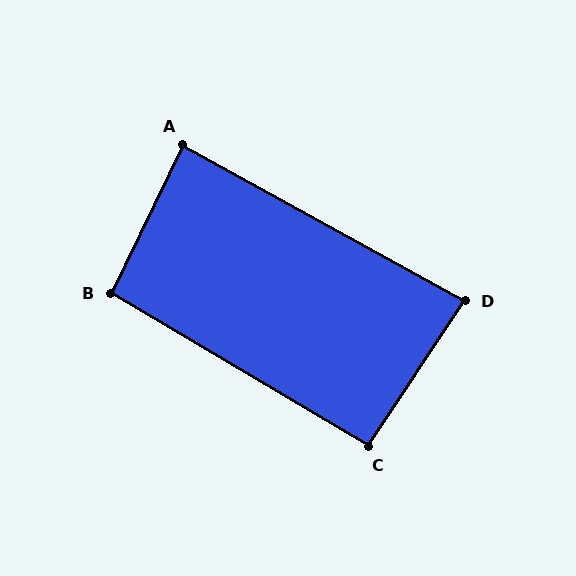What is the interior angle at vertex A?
Approximately 87 degrees (approximately right).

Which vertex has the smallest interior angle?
D, at approximately 85 degrees.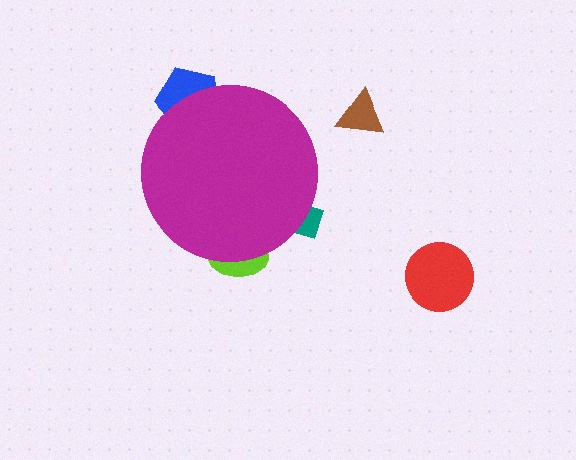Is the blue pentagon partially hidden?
Yes, the blue pentagon is partially hidden behind the magenta circle.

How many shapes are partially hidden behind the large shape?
3 shapes are partially hidden.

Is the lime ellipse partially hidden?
Yes, the lime ellipse is partially hidden behind the magenta circle.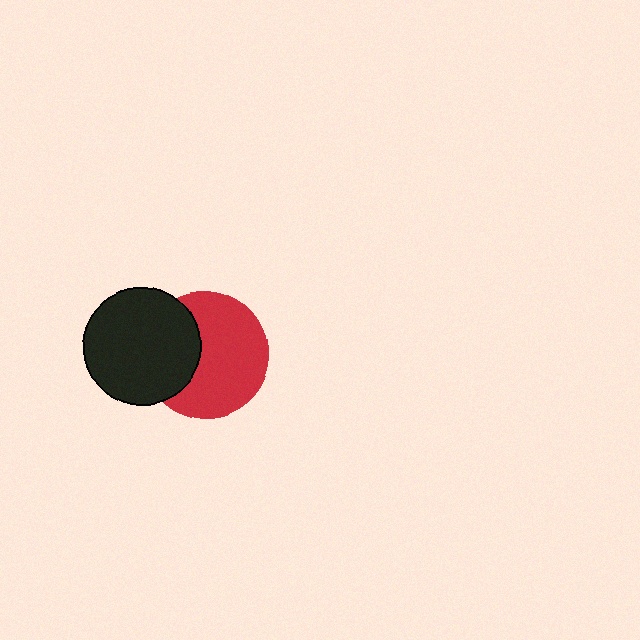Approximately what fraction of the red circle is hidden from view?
Roughly 34% of the red circle is hidden behind the black circle.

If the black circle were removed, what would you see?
You would see the complete red circle.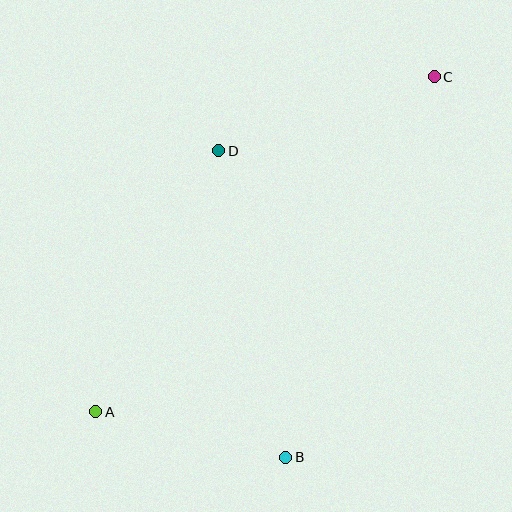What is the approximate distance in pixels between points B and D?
The distance between B and D is approximately 314 pixels.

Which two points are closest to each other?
Points A and B are closest to each other.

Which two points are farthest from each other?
Points A and C are farthest from each other.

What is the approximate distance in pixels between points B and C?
The distance between B and C is approximately 408 pixels.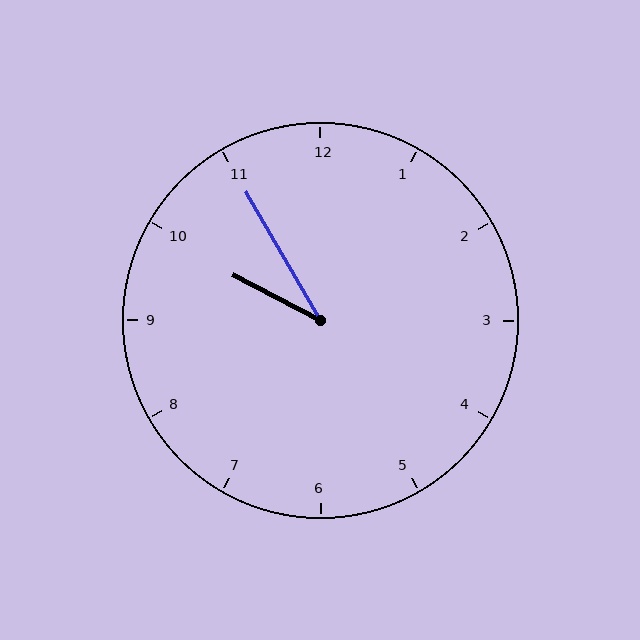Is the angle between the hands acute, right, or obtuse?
It is acute.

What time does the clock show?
9:55.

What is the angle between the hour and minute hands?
Approximately 32 degrees.